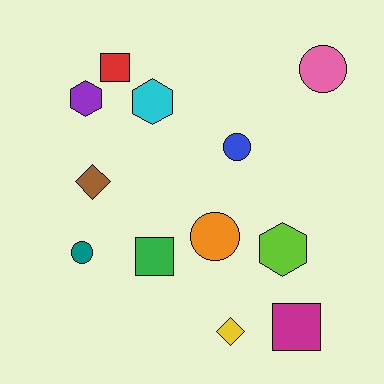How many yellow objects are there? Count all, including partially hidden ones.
There is 1 yellow object.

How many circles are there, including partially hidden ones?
There are 4 circles.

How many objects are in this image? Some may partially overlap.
There are 12 objects.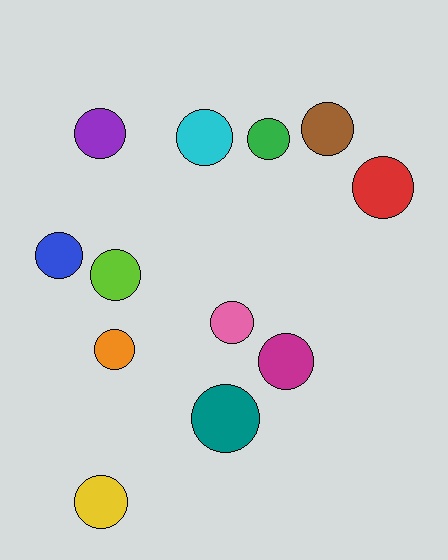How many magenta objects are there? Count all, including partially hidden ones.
There is 1 magenta object.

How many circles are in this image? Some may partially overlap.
There are 12 circles.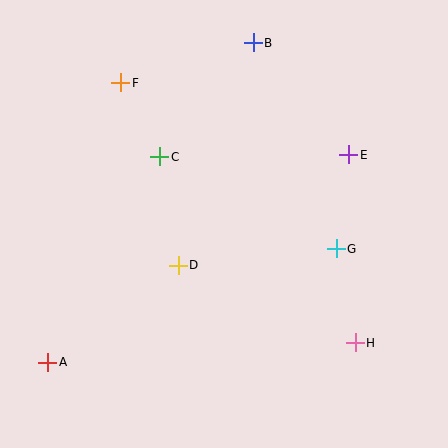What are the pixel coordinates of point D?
Point D is at (178, 265).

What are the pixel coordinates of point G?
Point G is at (336, 249).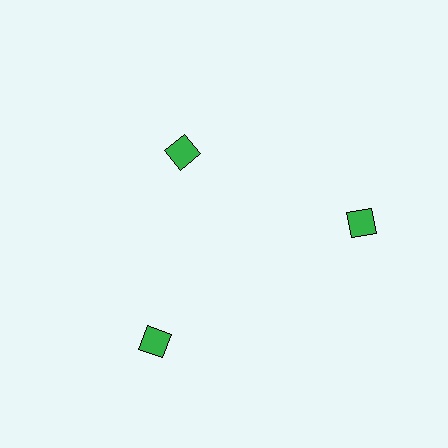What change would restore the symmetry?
The symmetry would be restored by moving it outward, back onto the ring so that all 3 squares sit at equal angles and equal distance from the center.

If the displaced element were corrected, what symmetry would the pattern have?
It would have 3-fold rotational symmetry — the pattern would map onto itself every 120 degrees.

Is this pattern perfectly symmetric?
No. The 3 green squares are arranged in a ring, but one element near the 11 o'clock position is pulled inward toward the center, breaking the 3-fold rotational symmetry.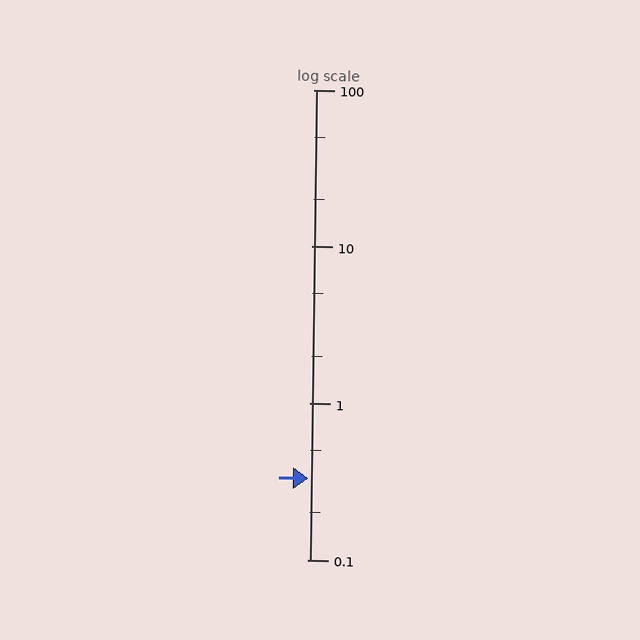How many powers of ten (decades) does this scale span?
The scale spans 3 decades, from 0.1 to 100.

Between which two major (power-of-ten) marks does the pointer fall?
The pointer is between 0.1 and 1.